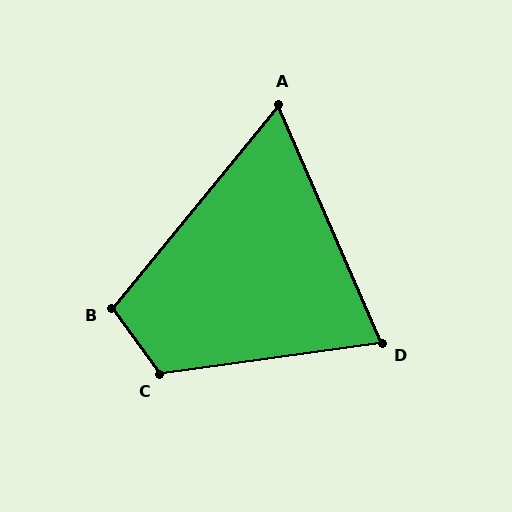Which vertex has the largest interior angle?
C, at approximately 117 degrees.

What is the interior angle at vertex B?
Approximately 105 degrees (obtuse).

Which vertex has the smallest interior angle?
A, at approximately 63 degrees.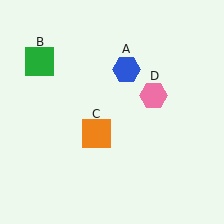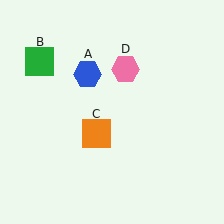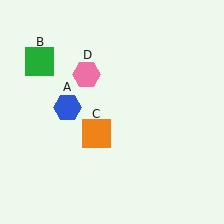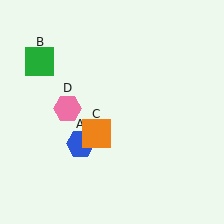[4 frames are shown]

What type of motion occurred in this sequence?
The blue hexagon (object A), pink hexagon (object D) rotated counterclockwise around the center of the scene.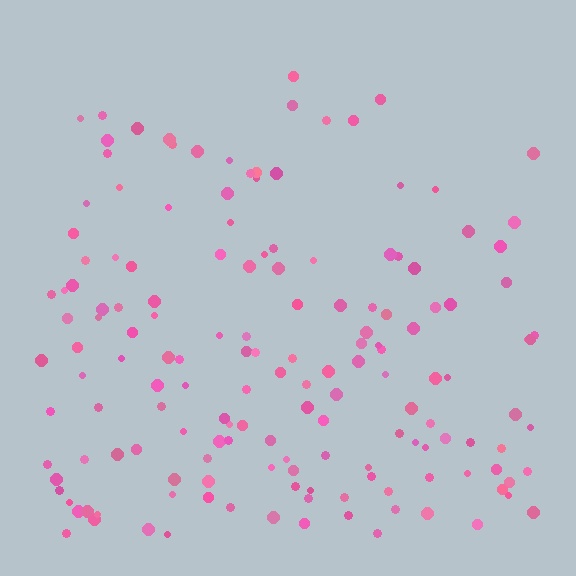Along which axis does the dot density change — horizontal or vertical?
Vertical.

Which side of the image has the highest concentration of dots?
The bottom.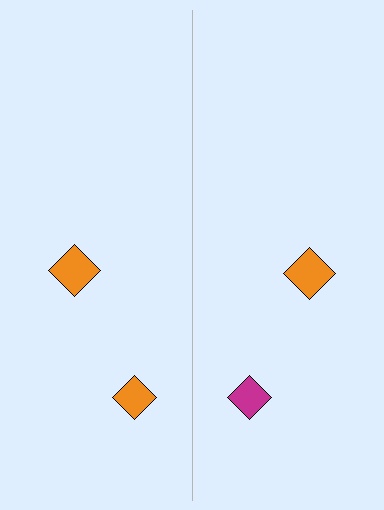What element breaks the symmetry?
The magenta diamond on the right side breaks the symmetry — its mirror counterpart is orange.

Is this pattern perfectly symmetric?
No, the pattern is not perfectly symmetric. The magenta diamond on the right side breaks the symmetry — its mirror counterpart is orange.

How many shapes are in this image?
There are 4 shapes in this image.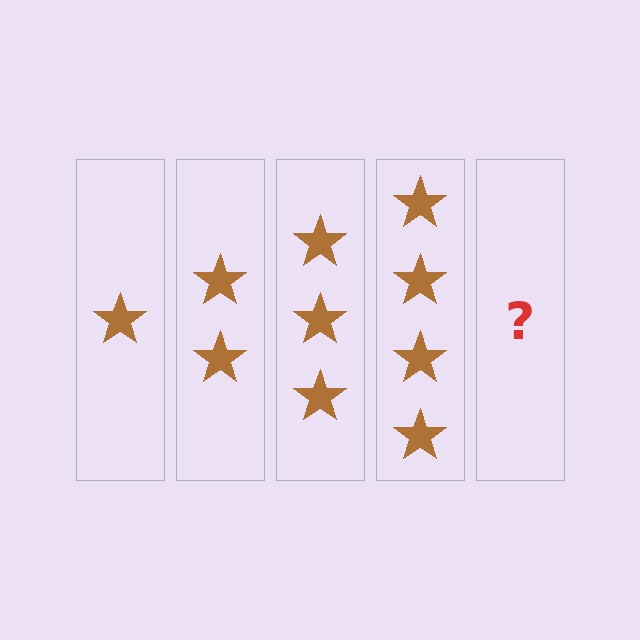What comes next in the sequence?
The next element should be 5 stars.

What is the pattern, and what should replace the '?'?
The pattern is that each step adds one more star. The '?' should be 5 stars.